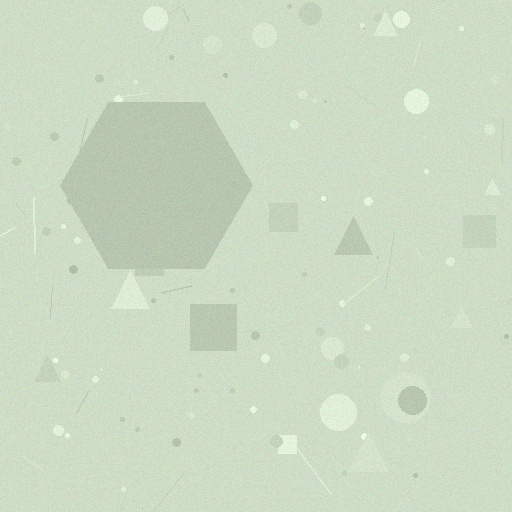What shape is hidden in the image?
A hexagon is hidden in the image.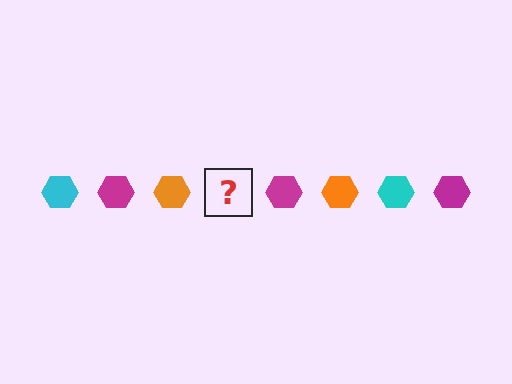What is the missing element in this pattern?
The missing element is a cyan hexagon.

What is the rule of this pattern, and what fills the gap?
The rule is that the pattern cycles through cyan, magenta, orange hexagons. The gap should be filled with a cyan hexagon.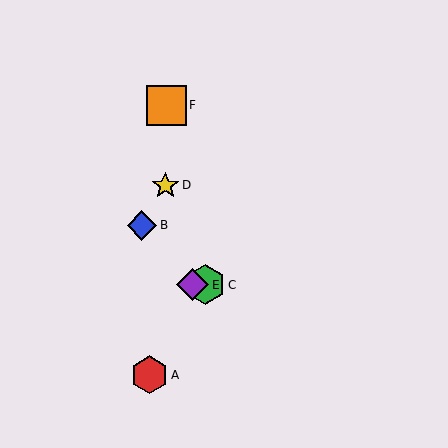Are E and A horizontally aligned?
No, E is at y≈285 and A is at y≈375.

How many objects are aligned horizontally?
2 objects (C, E) are aligned horizontally.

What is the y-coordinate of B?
Object B is at y≈225.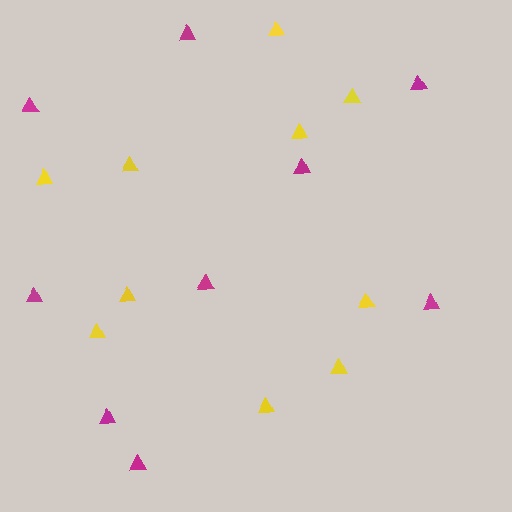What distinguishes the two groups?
There are 2 groups: one group of magenta triangles (9) and one group of yellow triangles (10).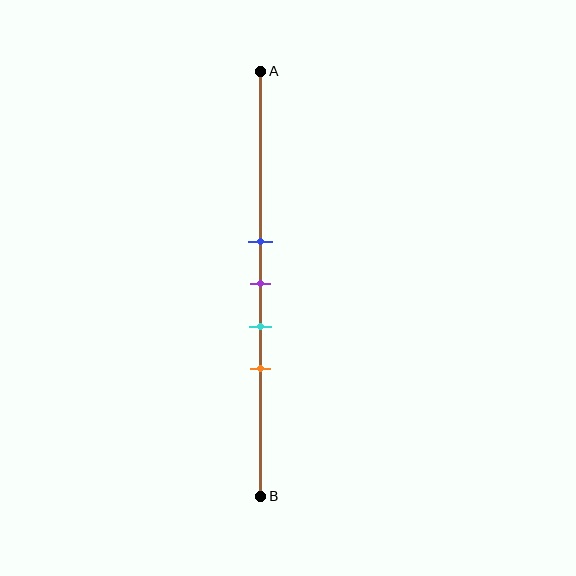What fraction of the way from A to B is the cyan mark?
The cyan mark is approximately 60% (0.6) of the way from A to B.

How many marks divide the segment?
There are 4 marks dividing the segment.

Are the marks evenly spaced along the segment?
Yes, the marks are approximately evenly spaced.